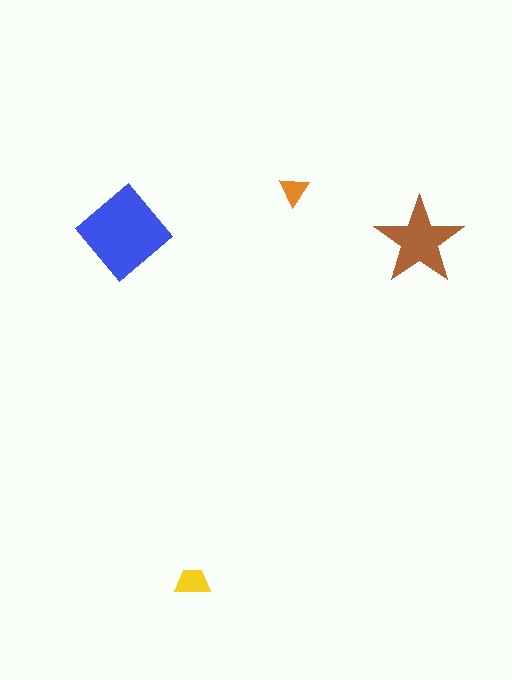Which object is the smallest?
The orange triangle.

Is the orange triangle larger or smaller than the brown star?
Smaller.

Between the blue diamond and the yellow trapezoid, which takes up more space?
The blue diamond.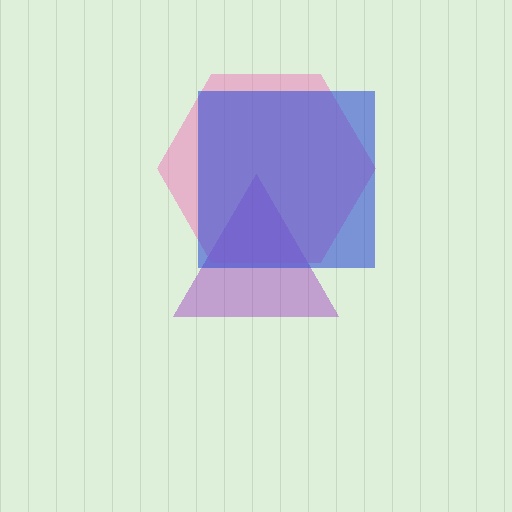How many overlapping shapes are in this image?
There are 3 overlapping shapes in the image.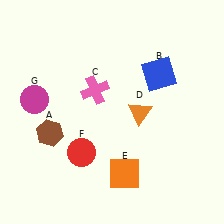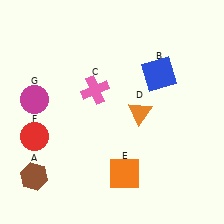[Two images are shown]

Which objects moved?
The objects that moved are: the brown hexagon (A), the red circle (F).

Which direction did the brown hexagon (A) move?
The brown hexagon (A) moved down.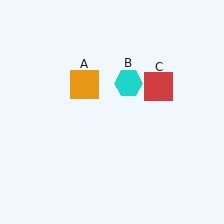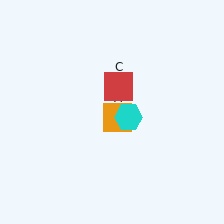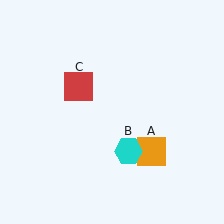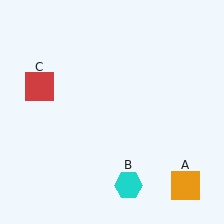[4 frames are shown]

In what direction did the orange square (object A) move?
The orange square (object A) moved down and to the right.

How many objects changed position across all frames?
3 objects changed position: orange square (object A), cyan hexagon (object B), red square (object C).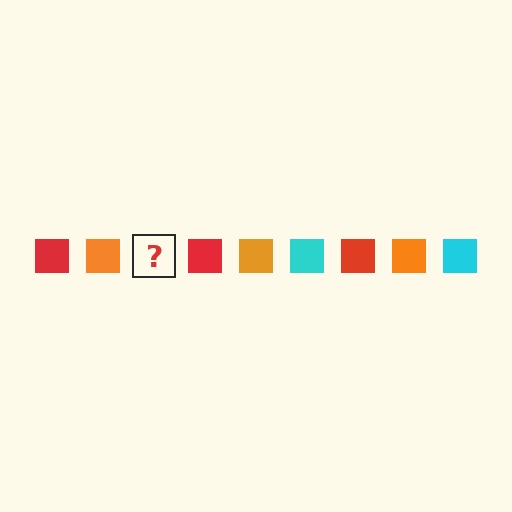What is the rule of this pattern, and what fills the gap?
The rule is that the pattern cycles through red, orange, cyan squares. The gap should be filled with a cyan square.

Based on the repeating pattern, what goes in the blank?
The blank should be a cyan square.